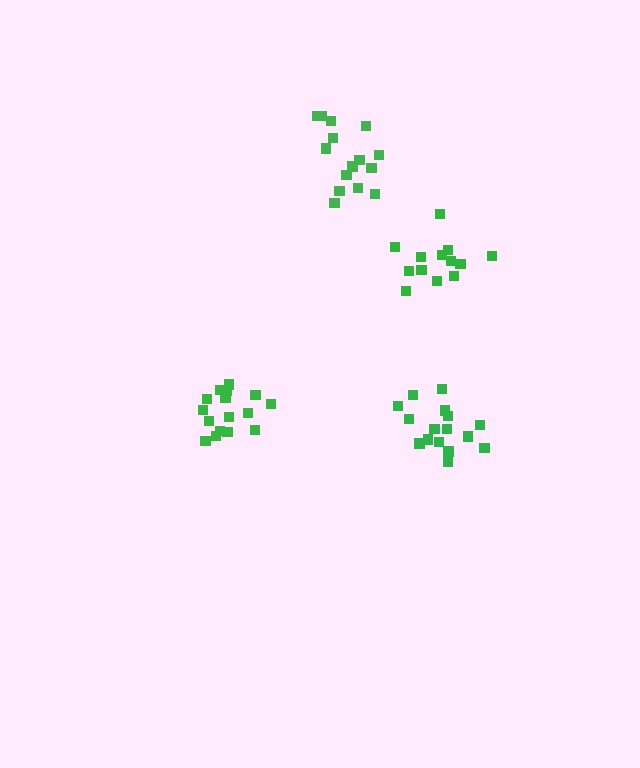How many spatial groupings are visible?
There are 4 spatial groupings.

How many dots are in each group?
Group 1: 16 dots, Group 2: 16 dots, Group 3: 15 dots, Group 4: 13 dots (60 total).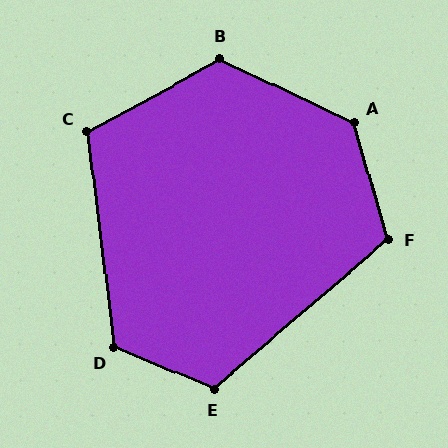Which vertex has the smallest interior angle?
C, at approximately 111 degrees.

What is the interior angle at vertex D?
Approximately 120 degrees (obtuse).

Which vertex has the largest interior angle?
A, at approximately 132 degrees.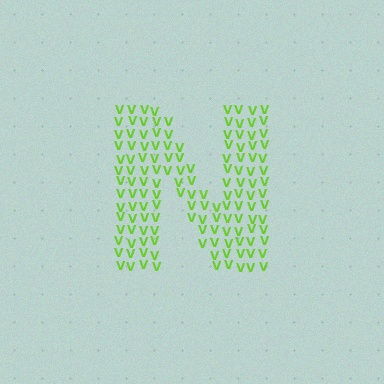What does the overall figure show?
The overall figure shows the letter N.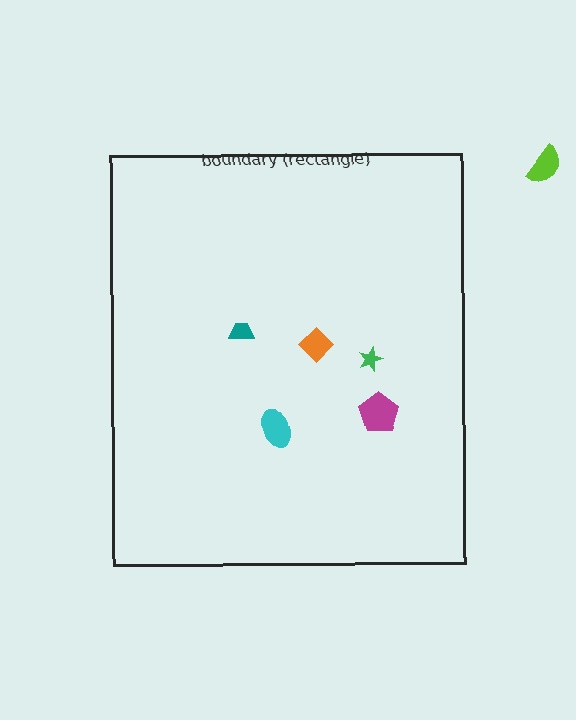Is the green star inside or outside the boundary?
Inside.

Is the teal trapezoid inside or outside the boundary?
Inside.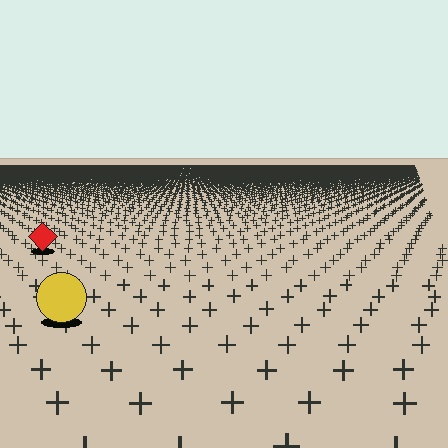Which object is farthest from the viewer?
The red diamond is farthest from the viewer. It appears smaller and the ground texture around it is denser.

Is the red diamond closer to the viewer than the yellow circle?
No. The yellow circle is closer — you can tell from the texture gradient: the ground texture is coarser near it.